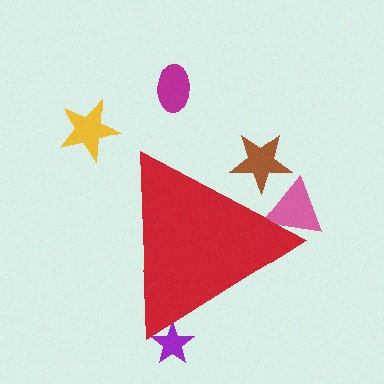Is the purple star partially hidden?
Yes, the purple star is partially hidden behind the red triangle.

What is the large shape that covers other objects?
A red triangle.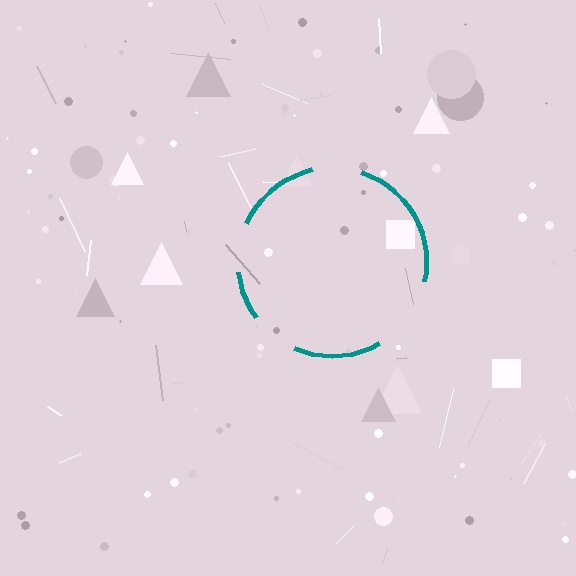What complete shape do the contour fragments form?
The contour fragments form a circle.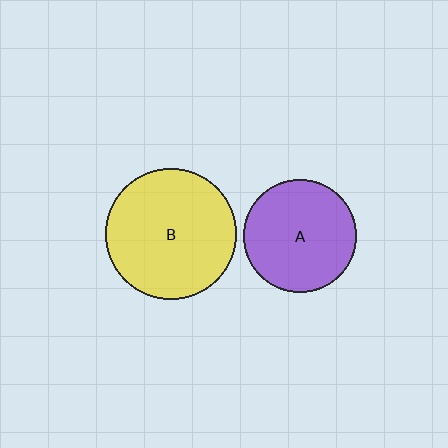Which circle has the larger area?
Circle B (yellow).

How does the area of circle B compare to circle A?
Approximately 1.3 times.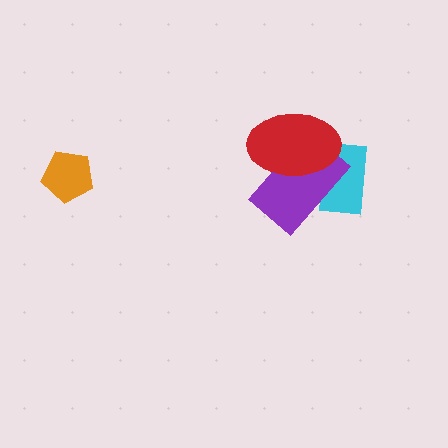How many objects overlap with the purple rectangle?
2 objects overlap with the purple rectangle.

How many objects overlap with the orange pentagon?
0 objects overlap with the orange pentagon.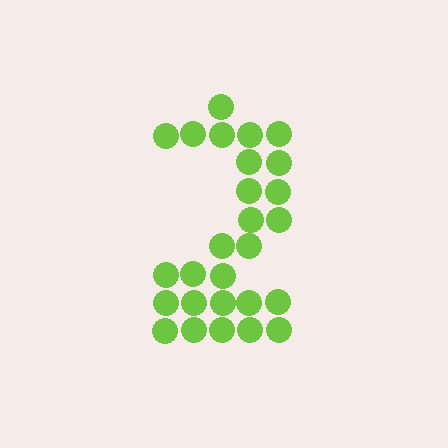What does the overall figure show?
The overall figure shows the digit 2.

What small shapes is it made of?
It is made of small circles.